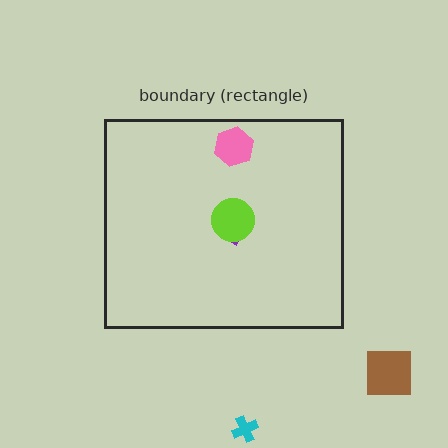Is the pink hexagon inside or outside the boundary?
Inside.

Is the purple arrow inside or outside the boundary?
Inside.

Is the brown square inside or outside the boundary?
Outside.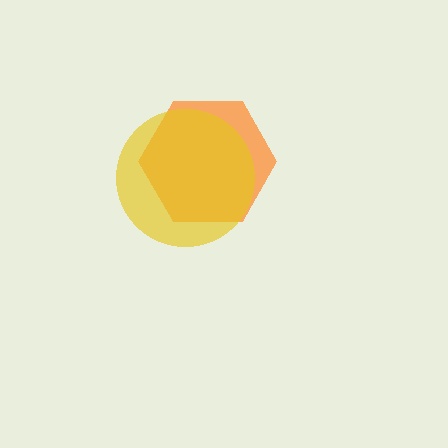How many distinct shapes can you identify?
There are 2 distinct shapes: an orange hexagon, a yellow circle.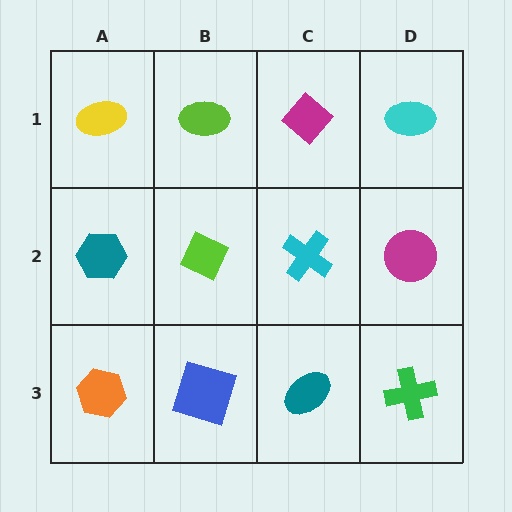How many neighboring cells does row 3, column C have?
3.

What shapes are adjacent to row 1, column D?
A magenta circle (row 2, column D), a magenta diamond (row 1, column C).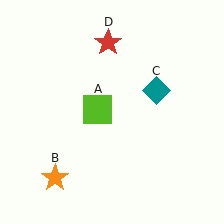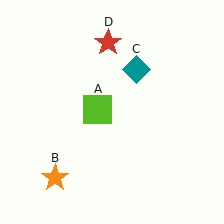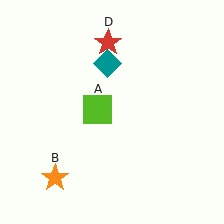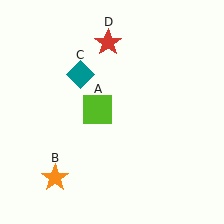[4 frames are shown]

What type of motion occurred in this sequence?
The teal diamond (object C) rotated counterclockwise around the center of the scene.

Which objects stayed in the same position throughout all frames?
Lime square (object A) and orange star (object B) and red star (object D) remained stationary.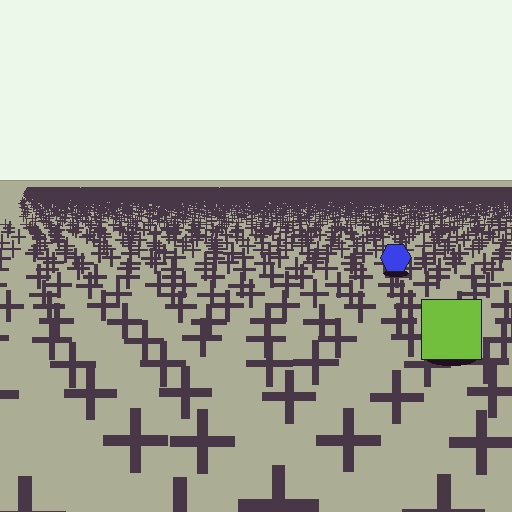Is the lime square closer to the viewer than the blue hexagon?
Yes. The lime square is closer — you can tell from the texture gradient: the ground texture is coarser near it.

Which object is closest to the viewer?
The lime square is closest. The texture marks near it are larger and more spread out.